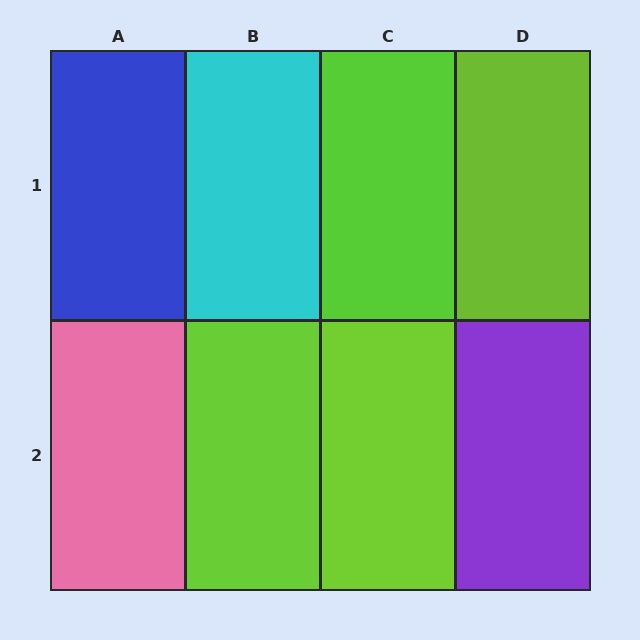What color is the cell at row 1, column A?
Blue.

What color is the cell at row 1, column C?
Lime.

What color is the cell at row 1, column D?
Lime.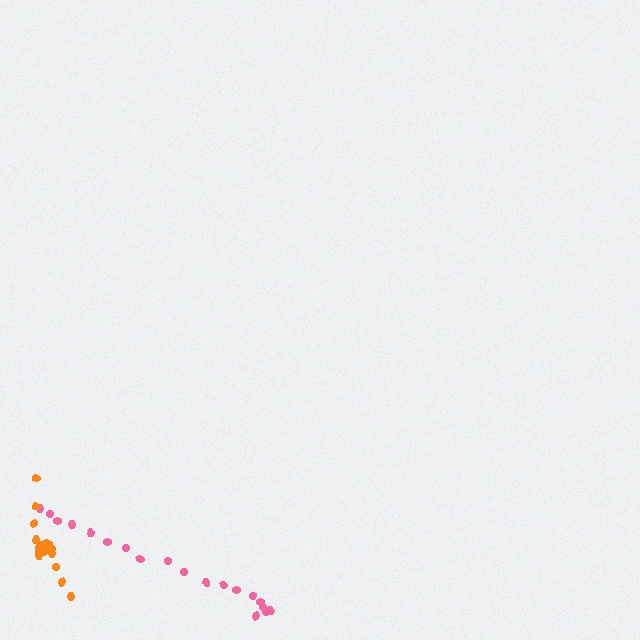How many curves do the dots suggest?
There are 2 distinct paths.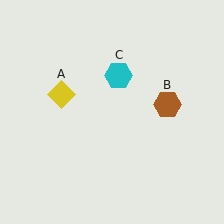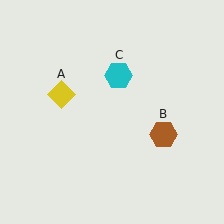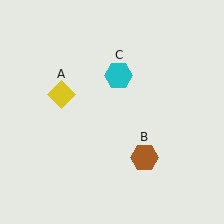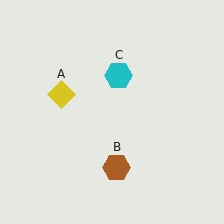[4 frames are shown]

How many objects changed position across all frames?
1 object changed position: brown hexagon (object B).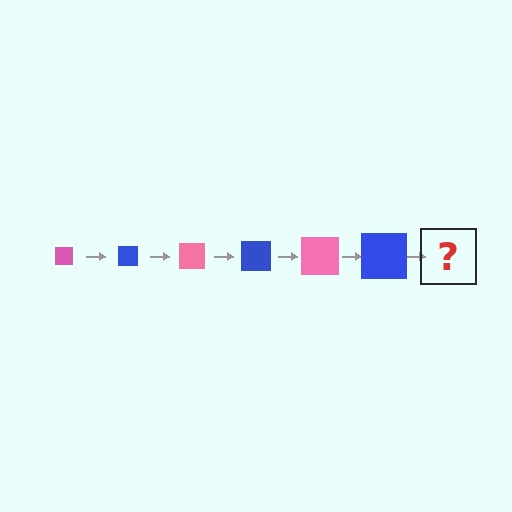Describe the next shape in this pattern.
It should be a pink square, larger than the previous one.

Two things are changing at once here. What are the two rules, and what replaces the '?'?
The two rules are that the square grows larger each step and the color cycles through pink and blue. The '?' should be a pink square, larger than the previous one.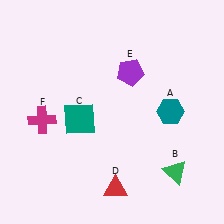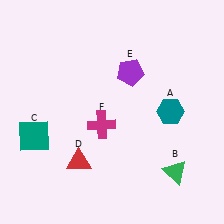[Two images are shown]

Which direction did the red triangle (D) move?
The red triangle (D) moved left.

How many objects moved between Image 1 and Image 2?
3 objects moved between the two images.